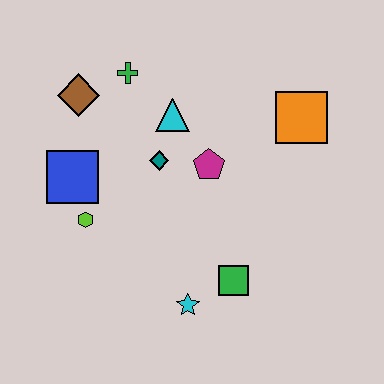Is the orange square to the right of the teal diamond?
Yes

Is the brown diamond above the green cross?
No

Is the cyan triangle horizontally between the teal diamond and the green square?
Yes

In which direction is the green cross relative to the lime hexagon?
The green cross is above the lime hexagon.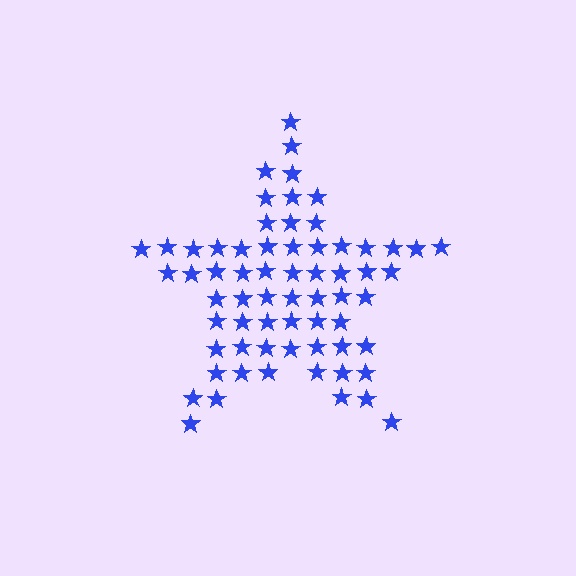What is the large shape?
The large shape is a star.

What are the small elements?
The small elements are stars.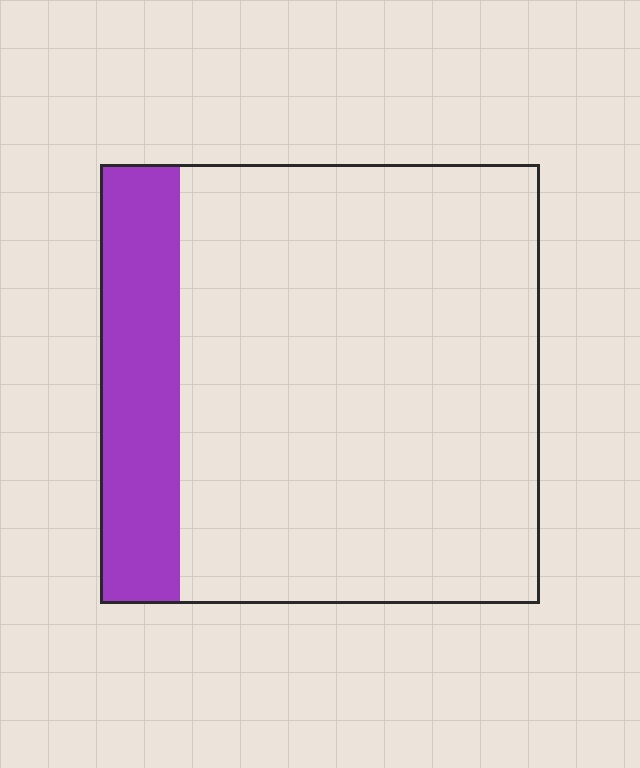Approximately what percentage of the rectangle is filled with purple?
Approximately 20%.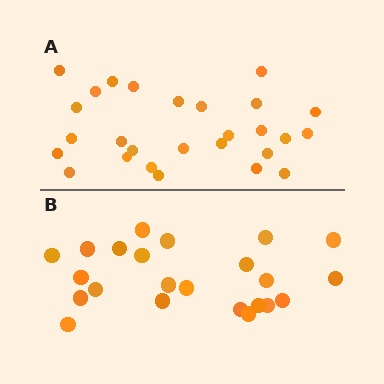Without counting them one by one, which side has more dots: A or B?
Region A (the top region) has more dots.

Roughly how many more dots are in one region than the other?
Region A has about 4 more dots than region B.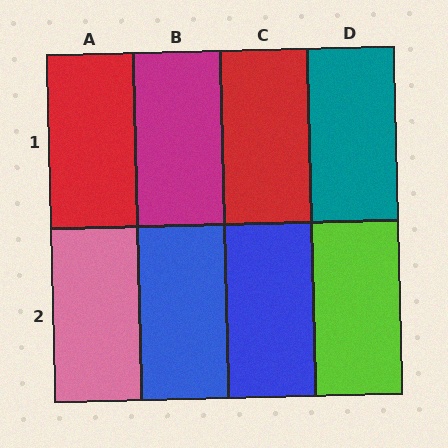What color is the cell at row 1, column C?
Red.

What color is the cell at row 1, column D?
Teal.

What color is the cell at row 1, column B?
Magenta.